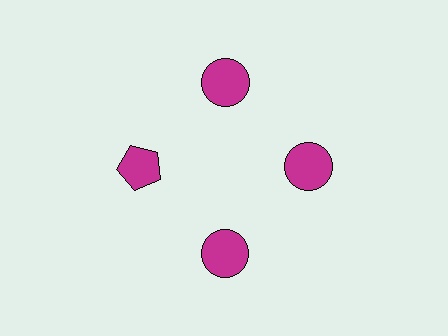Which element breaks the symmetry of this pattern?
The magenta pentagon at roughly the 9 o'clock position breaks the symmetry. All other shapes are magenta circles.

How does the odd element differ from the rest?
It has a different shape: pentagon instead of circle.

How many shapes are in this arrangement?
There are 4 shapes arranged in a ring pattern.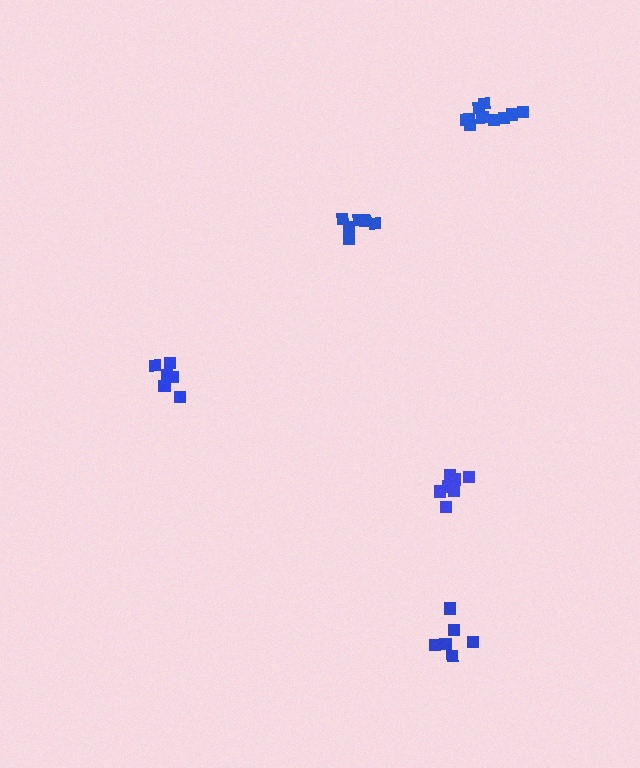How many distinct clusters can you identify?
There are 5 distinct clusters.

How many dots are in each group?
Group 1: 7 dots, Group 2: 6 dots, Group 3: 6 dots, Group 4: 7 dots, Group 5: 10 dots (36 total).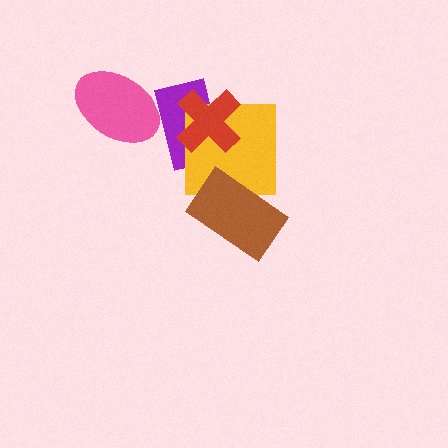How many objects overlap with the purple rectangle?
3 objects overlap with the purple rectangle.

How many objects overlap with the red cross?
2 objects overlap with the red cross.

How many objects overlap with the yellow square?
3 objects overlap with the yellow square.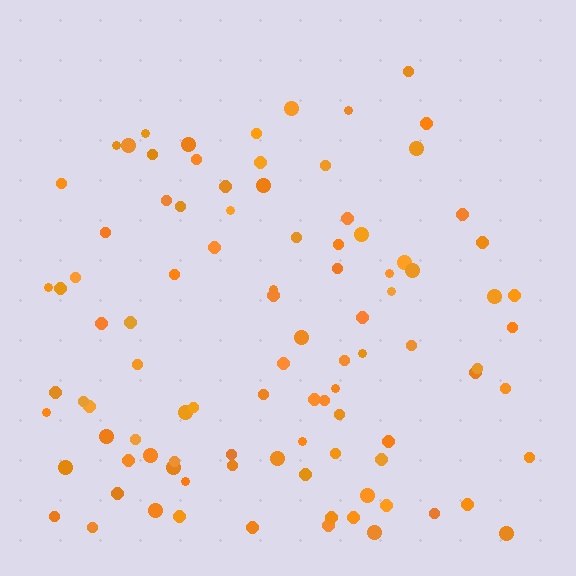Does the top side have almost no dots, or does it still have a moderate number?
Still a moderate number, just noticeably fewer than the bottom.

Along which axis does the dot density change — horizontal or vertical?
Vertical.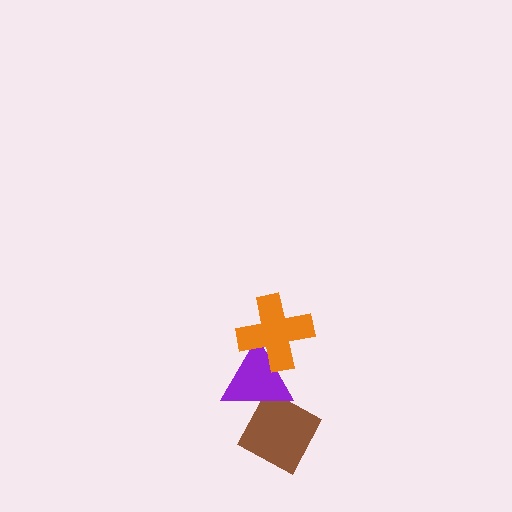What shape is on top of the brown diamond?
The purple triangle is on top of the brown diamond.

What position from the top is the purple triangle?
The purple triangle is 2nd from the top.